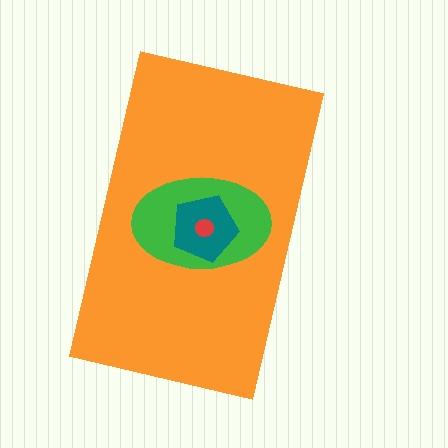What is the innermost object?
The red circle.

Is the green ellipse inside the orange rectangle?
Yes.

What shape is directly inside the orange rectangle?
The green ellipse.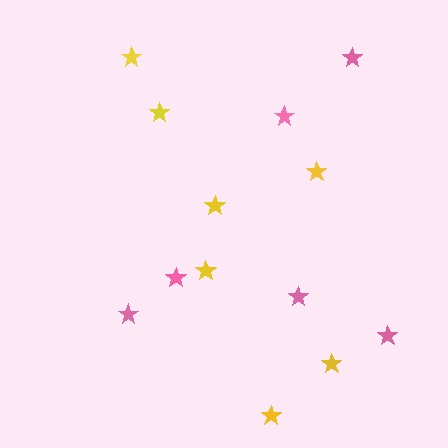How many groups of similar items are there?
There are 2 groups: one group of pink stars (6) and one group of yellow stars (7).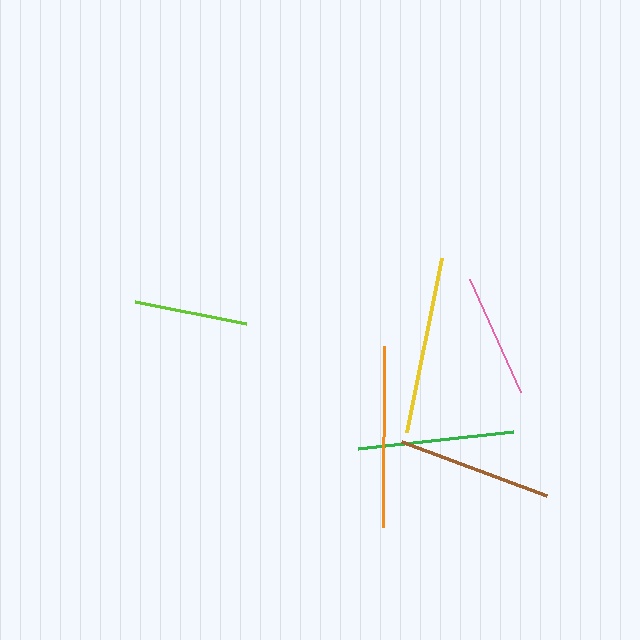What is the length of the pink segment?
The pink segment is approximately 124 pixels long.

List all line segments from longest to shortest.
From longest to shortest: orange, yellow, green, brown, pink, lime.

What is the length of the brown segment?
The brown segment is approximately 155 pixels long.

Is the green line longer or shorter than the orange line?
The orange line is longer than the green line.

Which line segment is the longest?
The orange line is the longest at approximately 181 pixels.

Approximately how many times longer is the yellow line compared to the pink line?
The yellow line is approximately 1.4 times the length of the pink line.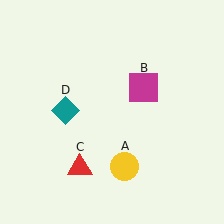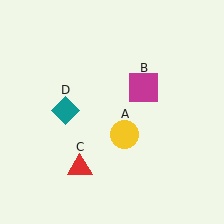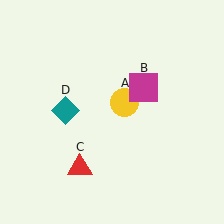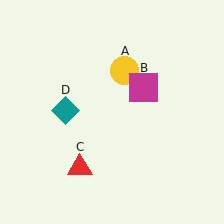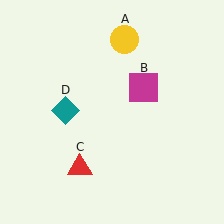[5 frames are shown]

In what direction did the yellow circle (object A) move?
The yellow circle (object A) moved up.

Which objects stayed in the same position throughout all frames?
Magenta square (object B) and red triangle (object C) and teal diamond (object D) remained stationary.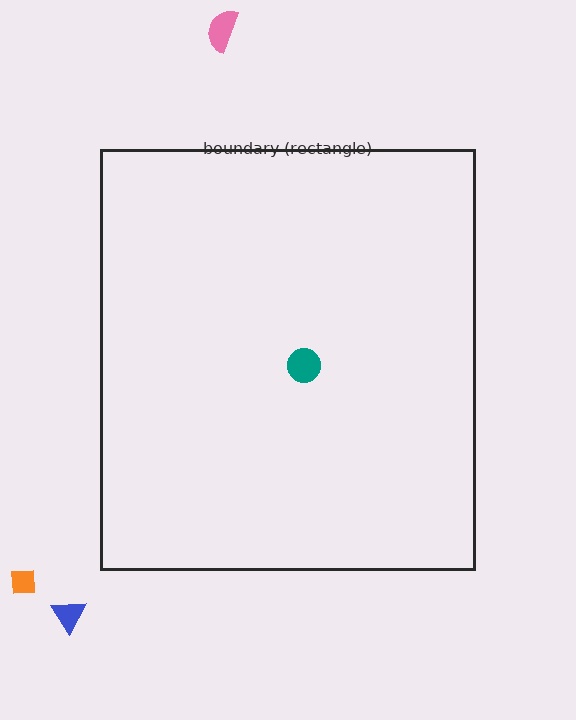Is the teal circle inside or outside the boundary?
Inside.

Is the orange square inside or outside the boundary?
Outside.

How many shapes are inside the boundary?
1 inside, 3 outside.